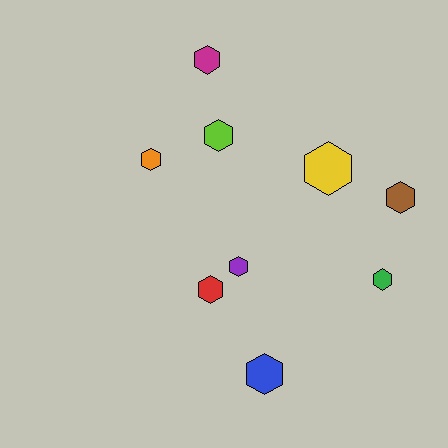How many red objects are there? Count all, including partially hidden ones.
There is 1 red object.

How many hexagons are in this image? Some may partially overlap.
There are 9 hexagons.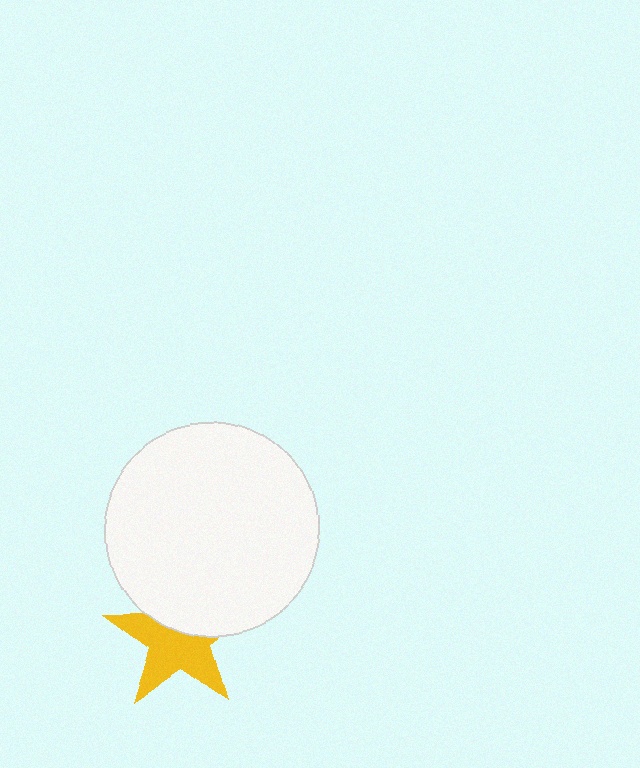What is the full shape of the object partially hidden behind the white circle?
The partially hidden object is a yellow star.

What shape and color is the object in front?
The object in front is a white circle.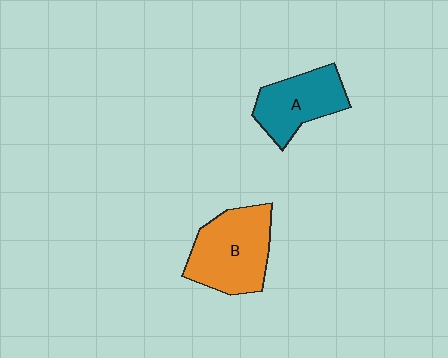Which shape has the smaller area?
Shape A (teal).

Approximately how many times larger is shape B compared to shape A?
Approximately 1.3 times.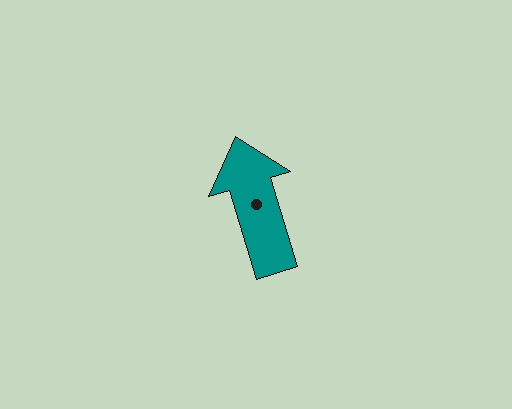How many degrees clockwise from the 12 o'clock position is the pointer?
Approximately 343 degrees.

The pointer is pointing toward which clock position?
Roughly 11 o'clock.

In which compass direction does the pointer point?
North.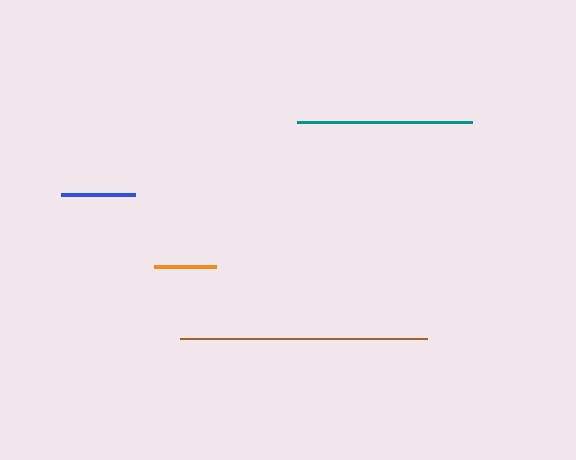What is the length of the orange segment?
The orange segment is approximately 62 pixels long.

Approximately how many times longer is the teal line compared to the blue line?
The teal line is approximately 2.4 times the length of the blue line.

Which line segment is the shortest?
The orange line is the shortest at approximately 62 pixels.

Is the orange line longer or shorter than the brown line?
The brown line is longer than the orange line.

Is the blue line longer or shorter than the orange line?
The blue line is longer than the orange line.